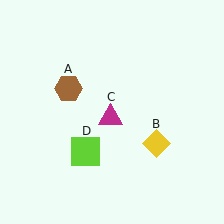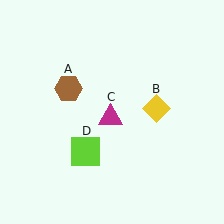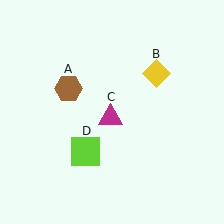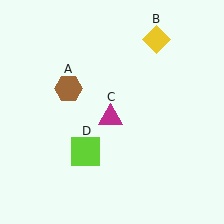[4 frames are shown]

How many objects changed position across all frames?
1 object changed position: yellow diamond (object B).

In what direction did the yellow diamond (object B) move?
The yellow diamond (object B) moved up.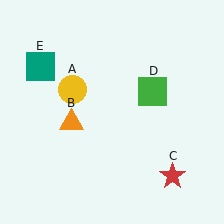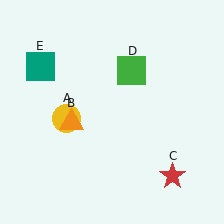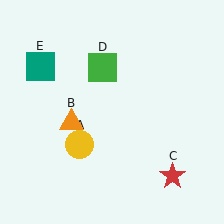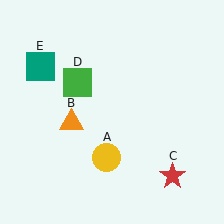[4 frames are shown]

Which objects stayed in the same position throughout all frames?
Orange triangle (object B) and red star (object C) and teal square (object E) remained stationary.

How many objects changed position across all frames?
2 objects changed position: yellow circle (object A), green square (object D).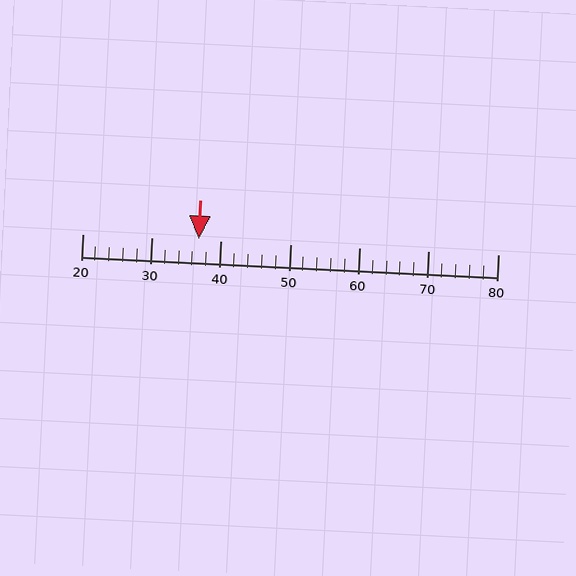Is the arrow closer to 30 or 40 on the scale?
The arrow is closer to 40.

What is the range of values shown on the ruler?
The ruler shows values from 20 to 80.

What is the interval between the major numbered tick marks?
The major tick marks are spaced 10 units apart.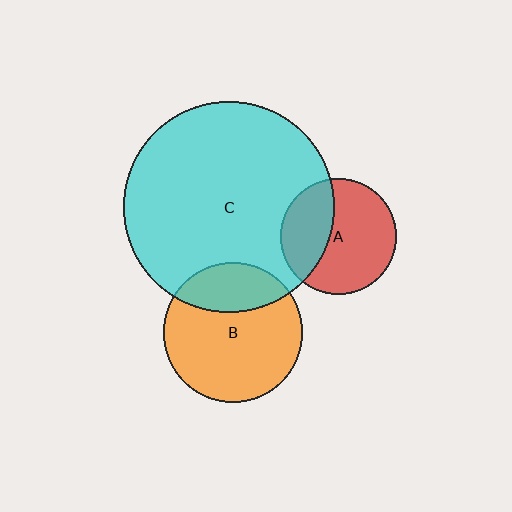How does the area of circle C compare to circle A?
Approximately 3.3 times.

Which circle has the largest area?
Circle C (cyan).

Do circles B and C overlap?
Yes.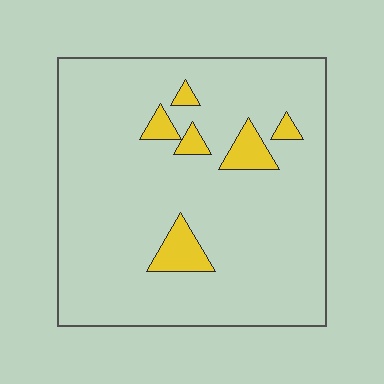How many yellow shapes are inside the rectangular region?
6.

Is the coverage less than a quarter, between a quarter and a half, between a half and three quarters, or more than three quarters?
Less than a quarter.